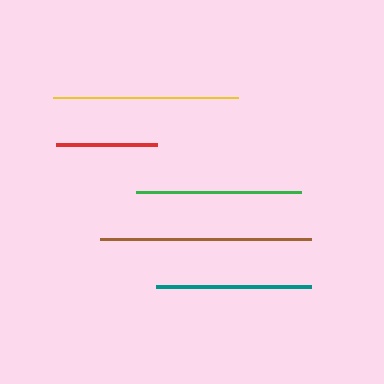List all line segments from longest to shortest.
From longest to shortest: brown, yellow, green, teal, red.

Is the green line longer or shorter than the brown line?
The brown line is longer than the green line.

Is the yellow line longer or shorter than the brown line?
The brown line is longer than the yellow line.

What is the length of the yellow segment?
The yellow segment is approximately 185 pixels long.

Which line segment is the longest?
The brown line is the longest at approximately 211 pixels.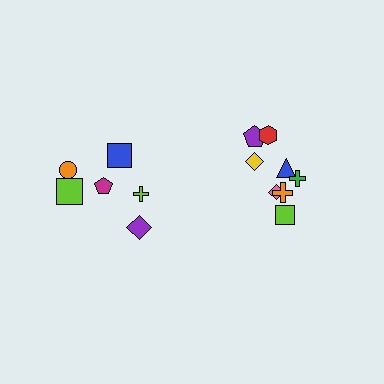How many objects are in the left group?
There are 6 objects.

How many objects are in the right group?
There are 8 objects.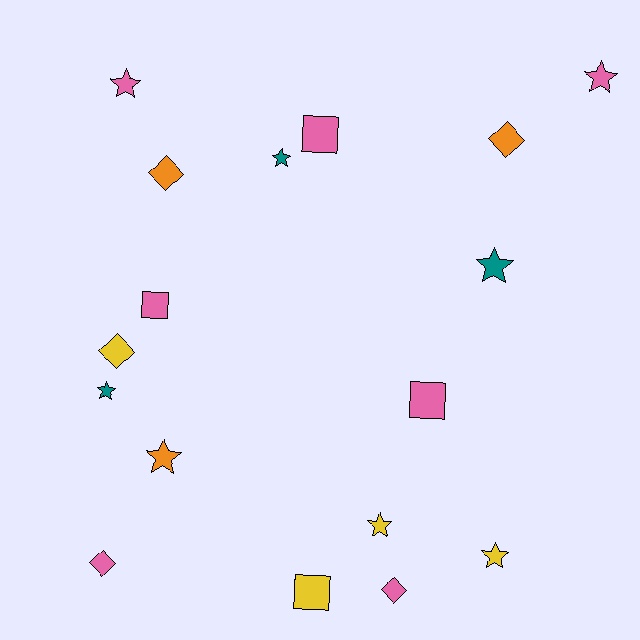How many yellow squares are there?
There is 1 yellow square.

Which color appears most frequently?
Pink, with 7 objects.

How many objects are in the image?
There are 17 objects.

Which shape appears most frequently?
Star, with 8 objects.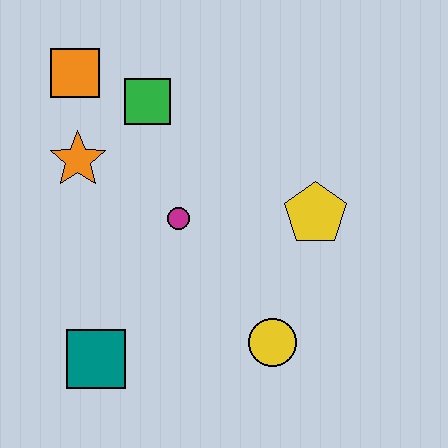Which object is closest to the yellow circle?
The yellow pentagon is closest to the yellow circle.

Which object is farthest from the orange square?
The yellow circle is farthest from the orange square.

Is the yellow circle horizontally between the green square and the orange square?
No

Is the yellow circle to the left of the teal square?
No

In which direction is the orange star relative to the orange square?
The orange star is below the orange square.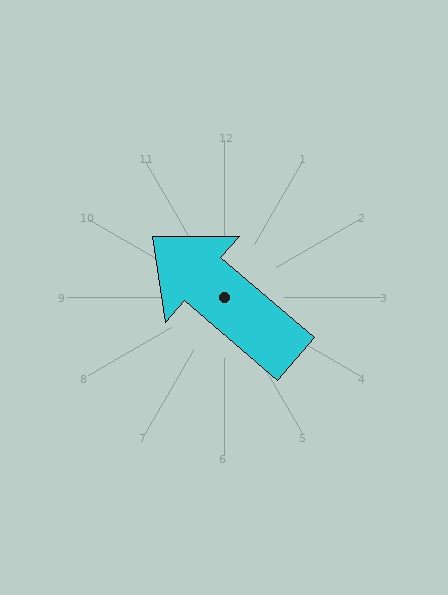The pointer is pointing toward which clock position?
Roughly 10 o'clock.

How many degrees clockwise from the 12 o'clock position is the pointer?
Approximately 310 degrees.